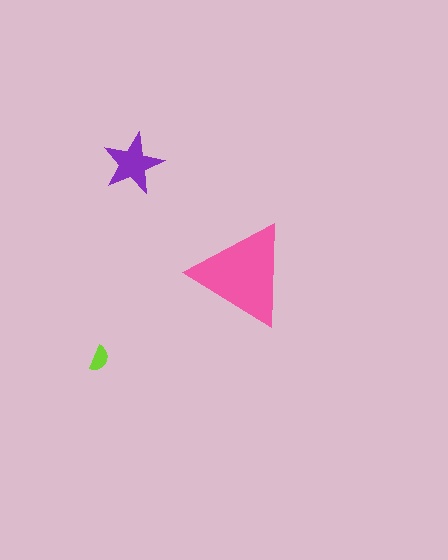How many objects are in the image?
There are 3 objects in the image.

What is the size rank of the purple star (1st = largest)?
2nd.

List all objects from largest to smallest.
The pink triangle, the purple star, the lime semicircle.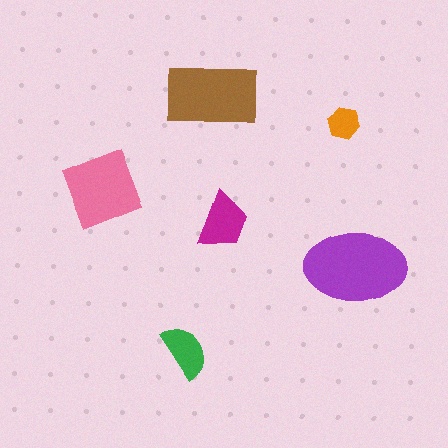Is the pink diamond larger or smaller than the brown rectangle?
Smaller.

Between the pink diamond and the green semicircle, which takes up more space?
The pink diamond.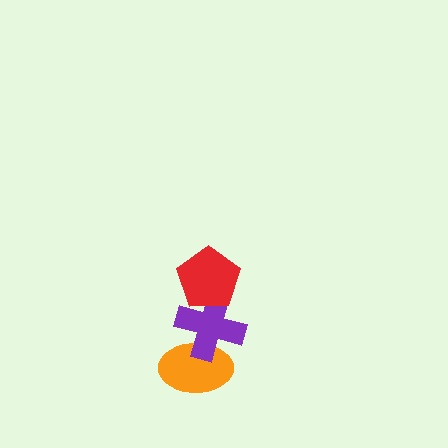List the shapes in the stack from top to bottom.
From top to bottom: the red pentagon, the purple cross, the orange ellipse.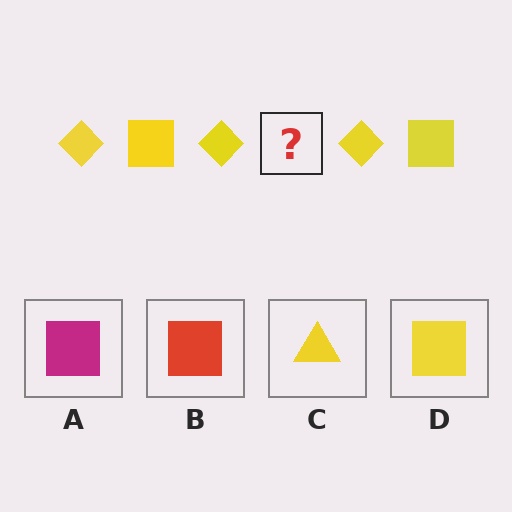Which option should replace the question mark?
Option D.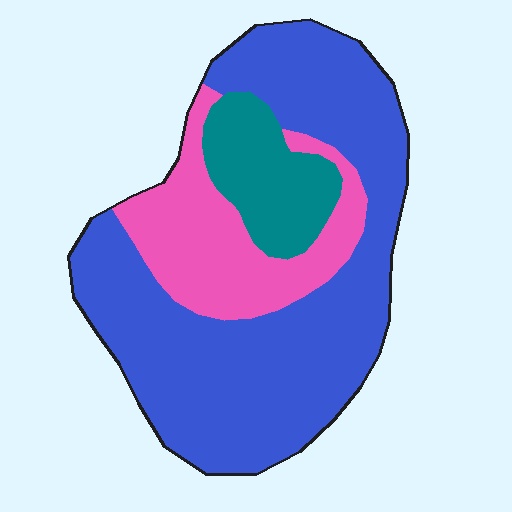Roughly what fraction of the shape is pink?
Pink covers about 25% of the shape.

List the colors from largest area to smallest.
From largest to smallest: blue, pink, teal.